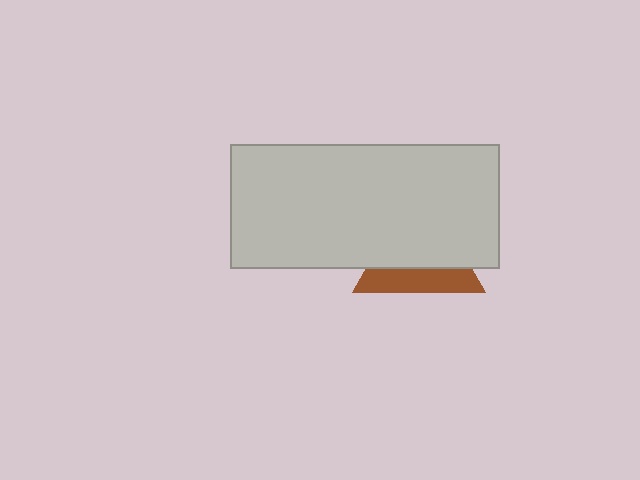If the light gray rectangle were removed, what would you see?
You would see the complete brown triangle.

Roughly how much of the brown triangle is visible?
A small part of it is visible (roughly 37%).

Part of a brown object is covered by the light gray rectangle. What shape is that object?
It is a triangle.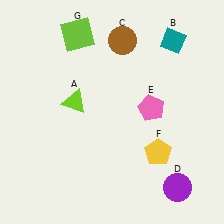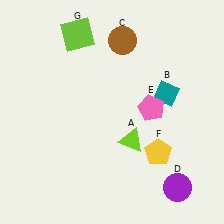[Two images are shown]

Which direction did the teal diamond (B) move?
The teal diamond (B) moved down.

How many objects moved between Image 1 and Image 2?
2 objects moved between the two images.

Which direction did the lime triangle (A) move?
The lime triangle (A) moved right.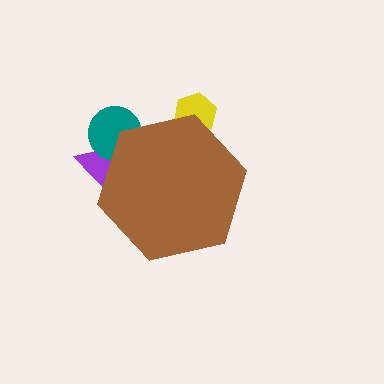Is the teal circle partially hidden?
Yes, the teal circle is partially hidden behind the brown hexagon.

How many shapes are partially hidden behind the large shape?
3 shapes are partially hidden.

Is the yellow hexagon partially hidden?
Yes, the yellow hexagon is partially hidden behind the brown hexagon.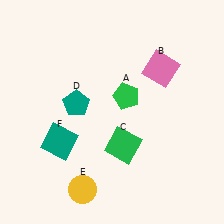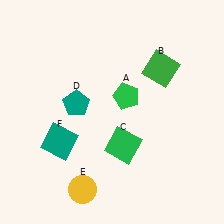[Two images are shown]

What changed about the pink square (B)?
In Image 1, B is pink. In Image 2, it changed to green.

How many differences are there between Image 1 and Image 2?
There is 1 difference between the two images.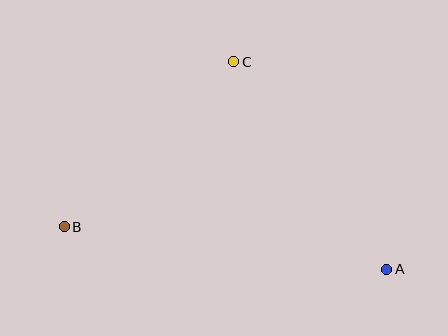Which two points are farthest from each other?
Points A and B are farthest from each other.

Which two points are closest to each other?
Points B and C are closest to each other.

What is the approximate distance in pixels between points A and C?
The distance between A and C is approximately 258 pixels.